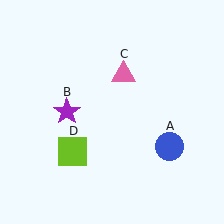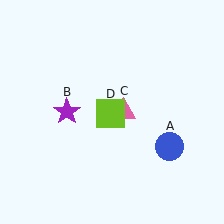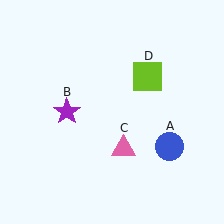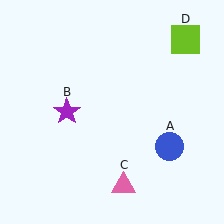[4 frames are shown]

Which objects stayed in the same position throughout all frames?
Blue circle (object A) and purple star (object B) remained stationary.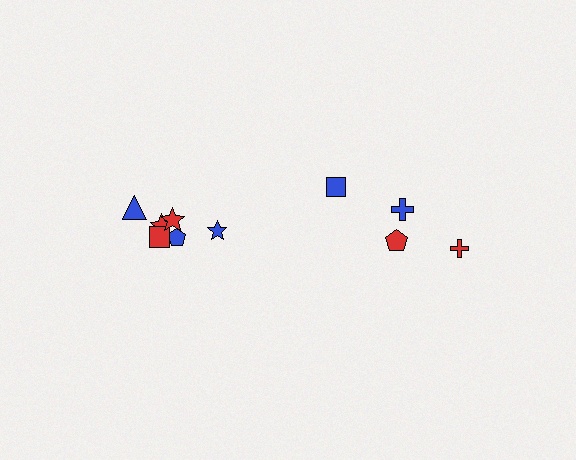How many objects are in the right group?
There are 4 objects.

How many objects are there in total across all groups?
There are 10 objects.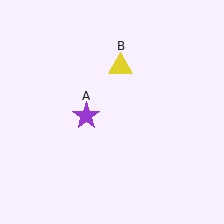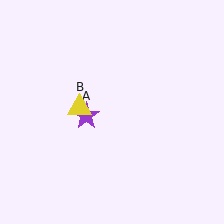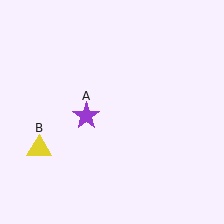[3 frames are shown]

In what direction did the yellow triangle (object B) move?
The yellow triangle (object B) moved down and to the left.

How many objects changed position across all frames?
1 object changed position: yellow triangle (object B).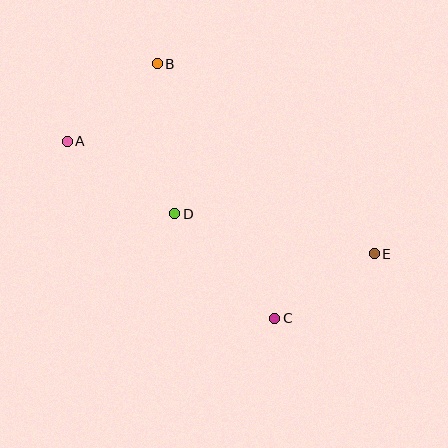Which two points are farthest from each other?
Points A and E are farthest from each other.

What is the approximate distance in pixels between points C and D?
The distance between C and D is approximately 145 pixels.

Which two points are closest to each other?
Points C and E are closest to each other.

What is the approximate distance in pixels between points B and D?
The distance between B and D is approximately 151 pixels.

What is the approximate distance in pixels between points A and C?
The distance between A and C is approximately 273 pixels.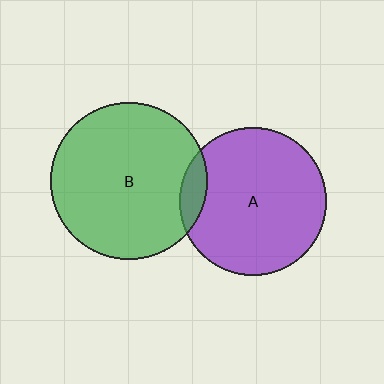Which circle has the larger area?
Circle B (green).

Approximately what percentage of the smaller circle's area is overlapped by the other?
Approximately 10%.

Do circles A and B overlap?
Yes.